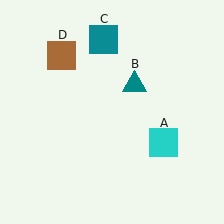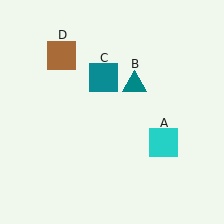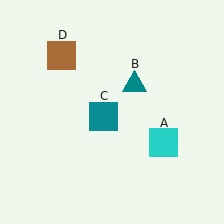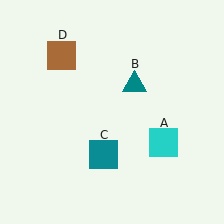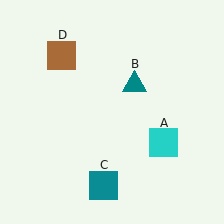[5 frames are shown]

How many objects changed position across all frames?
1 object changed position: teal square (object C).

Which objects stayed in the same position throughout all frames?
Cyan square (object A) and teal triangle (object B) and brown square (object D) remained stationary.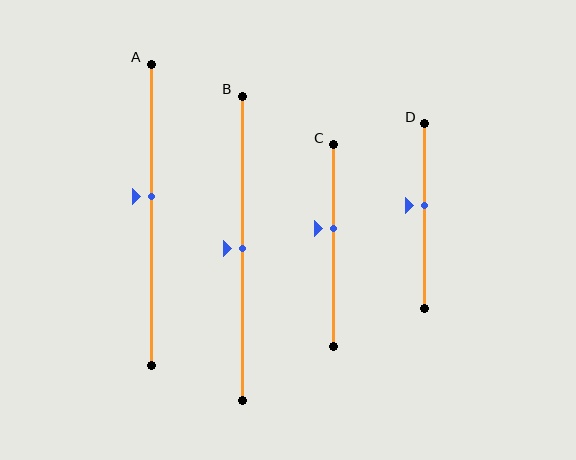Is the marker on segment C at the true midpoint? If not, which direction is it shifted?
No, the marker on segment C is shifted upward by about 9% of the segment length.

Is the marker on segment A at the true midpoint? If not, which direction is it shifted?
No, the marker on segment A is shifted upward by about 6% of the segment length.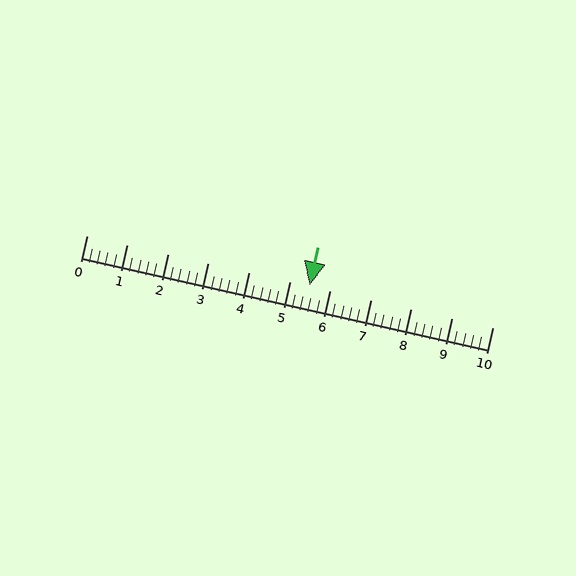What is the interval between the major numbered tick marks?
The major tick marks are spaced 1 units apart.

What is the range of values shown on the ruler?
The ruler shows values from 0 to 10.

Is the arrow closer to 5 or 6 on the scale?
The arrow is closer to 6.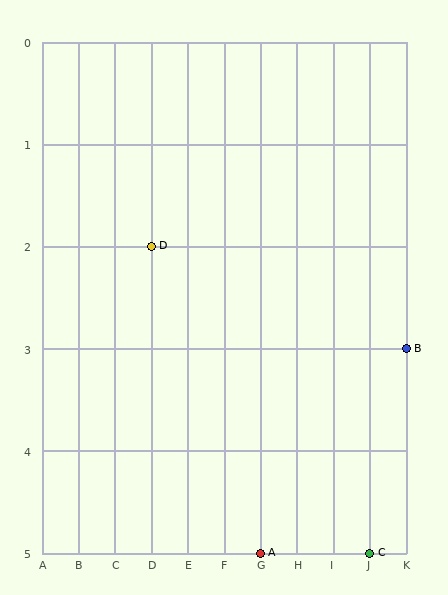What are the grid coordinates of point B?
Point B is at grid coordinates (K, 3).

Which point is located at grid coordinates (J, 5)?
Point C is at (J, 5).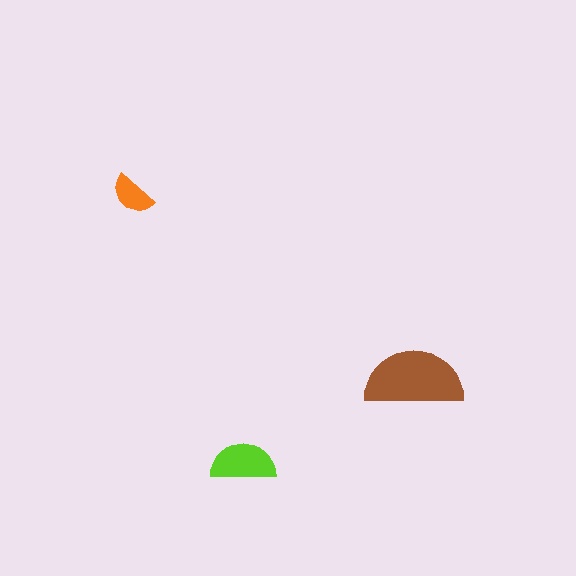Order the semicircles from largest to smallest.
the brown one, the lime one, the orange one.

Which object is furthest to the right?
The brown semicircle is rightmost.